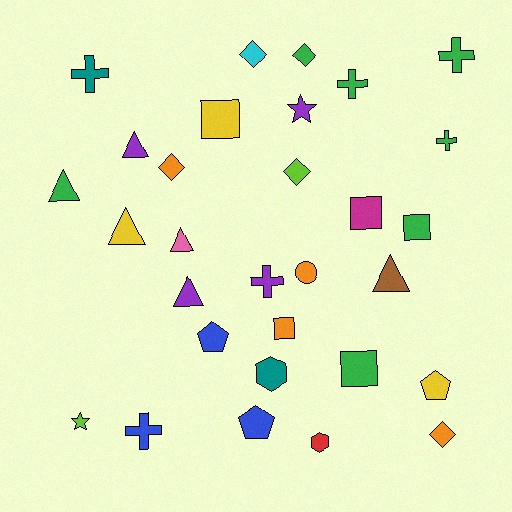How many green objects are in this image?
There are 7 green objects.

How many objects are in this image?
There are 30 objects.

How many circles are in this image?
There is 1 circle.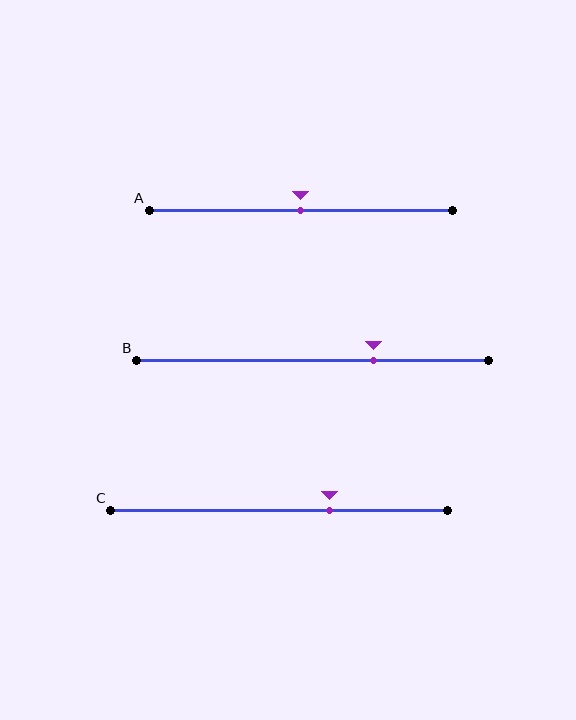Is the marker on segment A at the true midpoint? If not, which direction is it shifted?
Yes, the marker on segment A is at the true midpoint.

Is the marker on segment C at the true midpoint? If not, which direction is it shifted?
No, the marker on segment C is shifted to the right by about 15% of the segment length.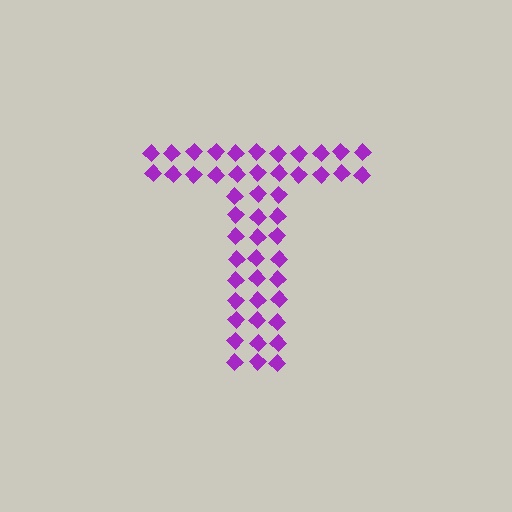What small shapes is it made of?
It is made of small diamonds.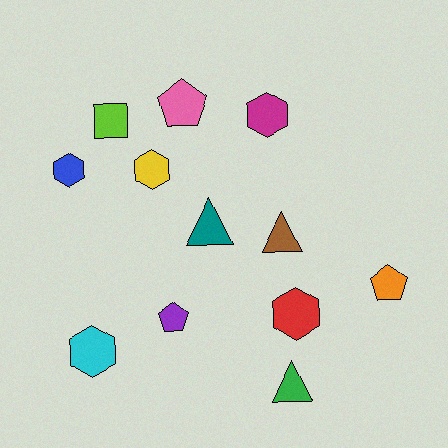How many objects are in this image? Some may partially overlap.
There are 12 objects.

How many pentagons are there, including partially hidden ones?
There are 3 pentagons.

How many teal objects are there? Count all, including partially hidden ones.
There is 1 teal object.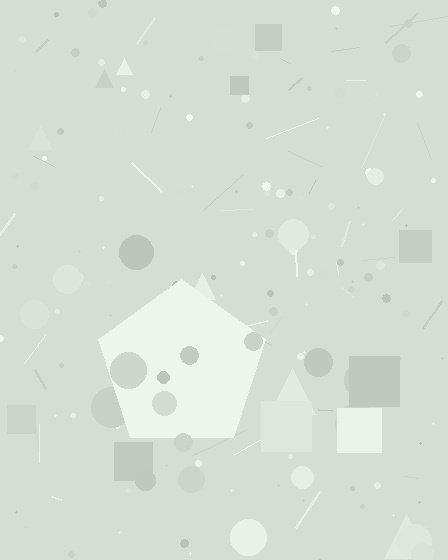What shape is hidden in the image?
A pentagon is hidden in the image.